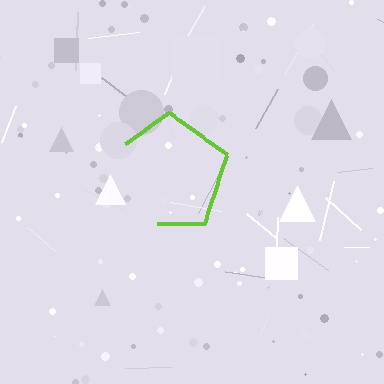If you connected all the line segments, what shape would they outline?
They would outline a pentagon.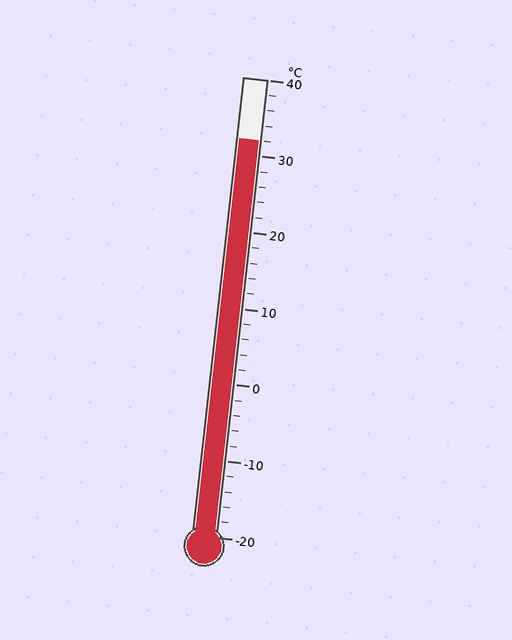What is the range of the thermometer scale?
The thermometer scale ranges from -20°C to 40°C.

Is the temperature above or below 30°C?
The temperature is above 30°C.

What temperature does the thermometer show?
The thermometer shows approximately 32°C.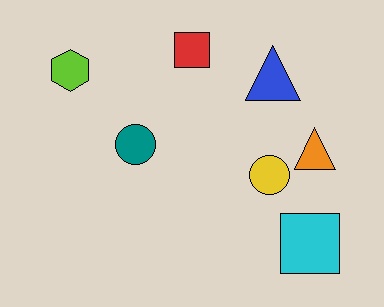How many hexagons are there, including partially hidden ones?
There is 1 hexagon.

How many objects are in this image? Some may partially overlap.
There are 7 objects.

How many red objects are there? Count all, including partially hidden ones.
There is 1 red object.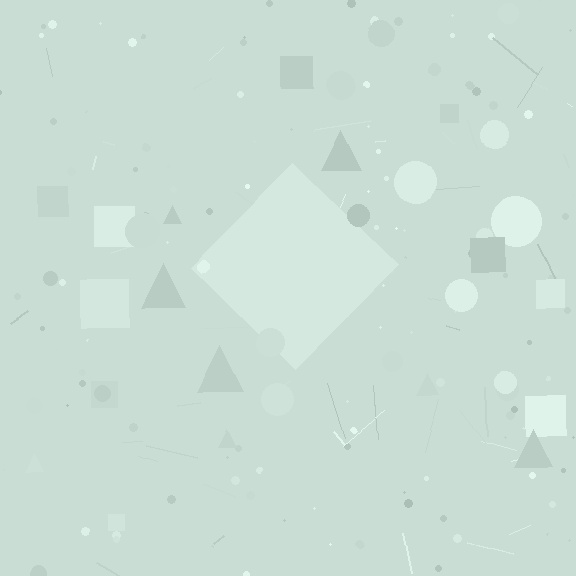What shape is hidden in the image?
A diamond is hidden in the image.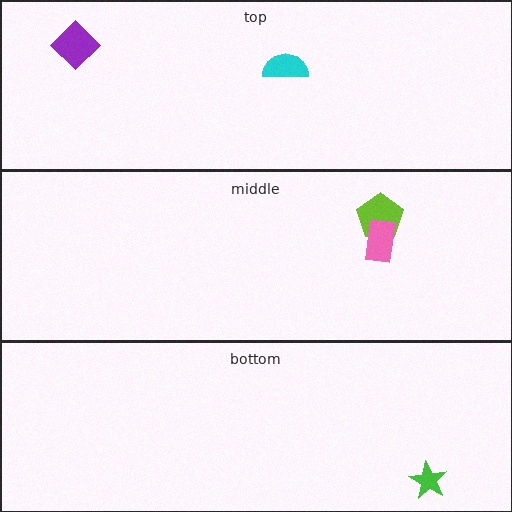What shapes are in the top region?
The purple diamond, the cyan semicircle.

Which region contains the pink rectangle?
The middle region.